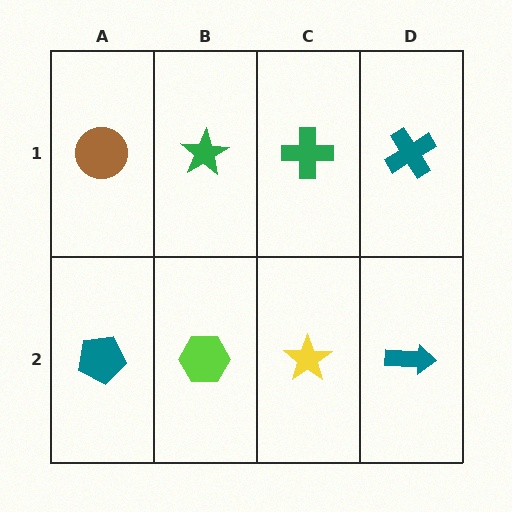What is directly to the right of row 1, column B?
A green cross.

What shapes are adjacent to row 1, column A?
A teal pentagon (row 2, column A), a green star (row 1, column B).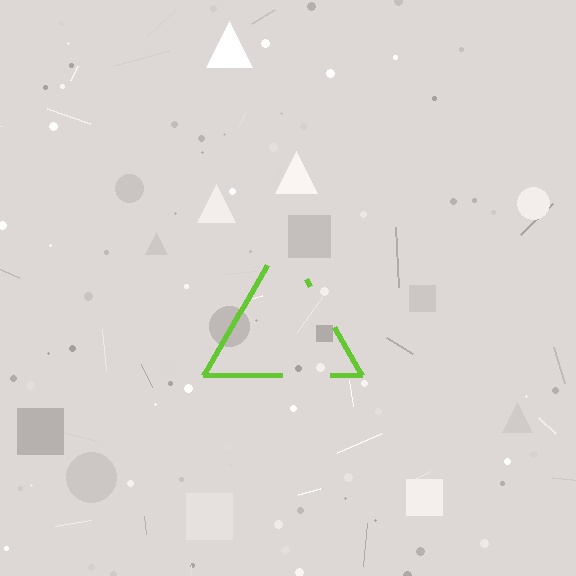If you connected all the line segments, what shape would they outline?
They would outline a triangle.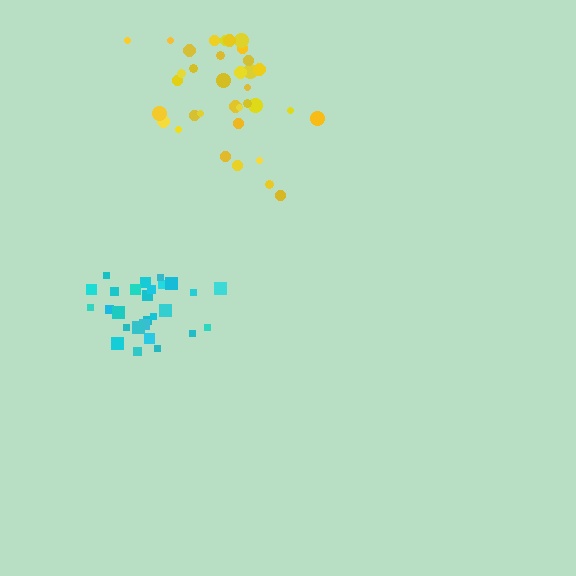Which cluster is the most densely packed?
Cyan.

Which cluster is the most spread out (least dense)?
Yellow.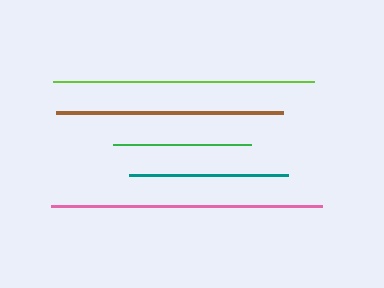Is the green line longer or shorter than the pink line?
The pink line is longer than the green line.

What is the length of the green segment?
The green segment is approximately 139 pixels long.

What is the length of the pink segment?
The pink segment is approximately 271 pixels long.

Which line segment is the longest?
The pink line is the longest at approximately 271 pixels.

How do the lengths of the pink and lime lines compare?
The pink and lime lines are approximately the same length.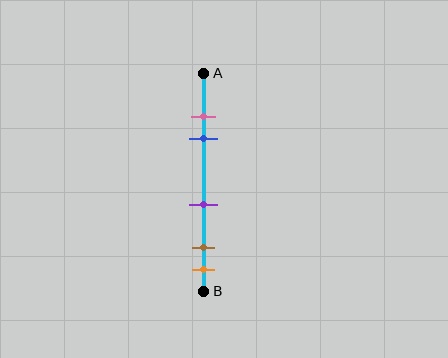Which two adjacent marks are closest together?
The pink and blue marks are the closest adjacent pair.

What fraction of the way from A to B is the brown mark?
The brown mark is approximately 80% (0.8) of the way from A to B.